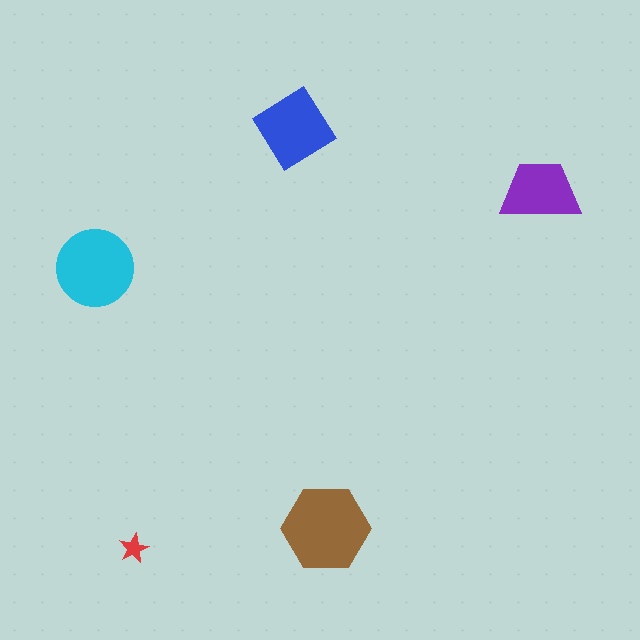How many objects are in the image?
There are 5 objects in the image.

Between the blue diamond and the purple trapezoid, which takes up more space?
The blue diamond.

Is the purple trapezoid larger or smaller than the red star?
Larger.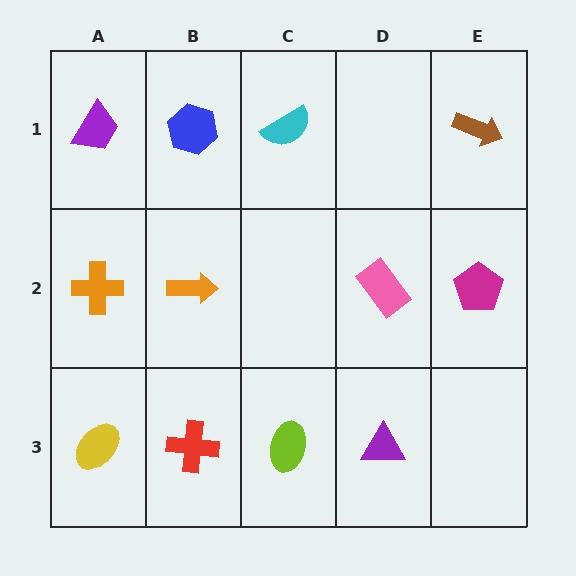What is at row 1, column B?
A blue hexagon.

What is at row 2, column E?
A magenta pentagon.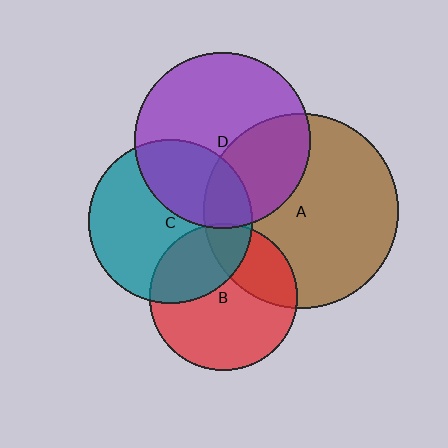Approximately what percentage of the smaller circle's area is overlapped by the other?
Approximately 30%.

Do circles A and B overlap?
Yes.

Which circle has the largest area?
Circle A (brown).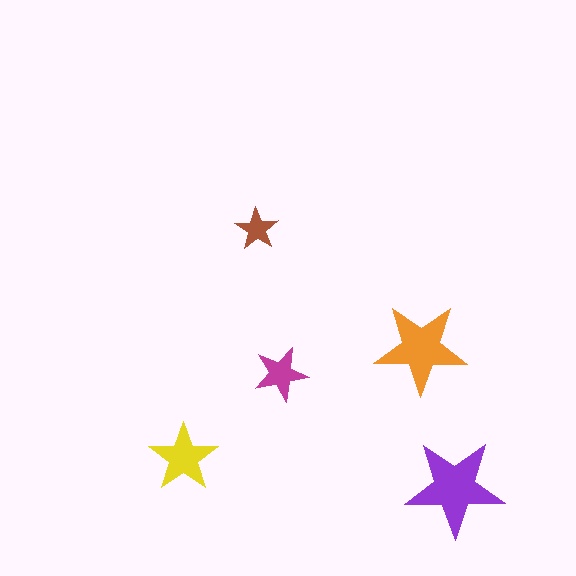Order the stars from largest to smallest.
the purple one, the orange one, the yellow one, the magenta one, the brown one.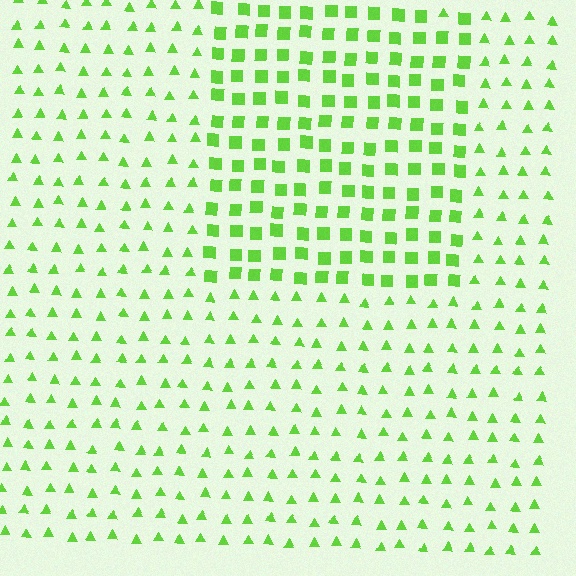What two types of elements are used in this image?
The image uses squares inside the rectangle region and triangles outside it.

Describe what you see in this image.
The image is filled with small lime elements arranged in a uniform grid. A rectangle-shaped region contains squares, while the surrounding area contains triangles. The boundary is defined purely by the change in element shape.